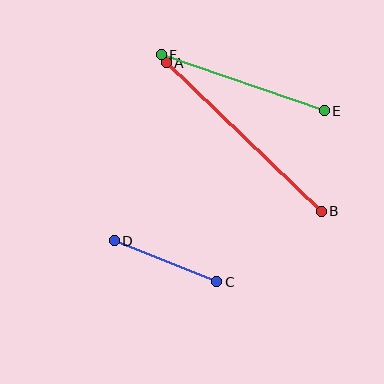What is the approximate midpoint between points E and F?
The midpoint is at approximately (243, 83) pixels.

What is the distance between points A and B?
The distance is approximately 215 pixels.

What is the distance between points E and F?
The distance is approximately 172 pixels.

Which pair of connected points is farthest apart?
Points A and B are farthest apart.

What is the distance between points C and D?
The distance is approximately 110 pixels.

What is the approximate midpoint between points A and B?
The midpoint is at approximately (244, 137) pixels.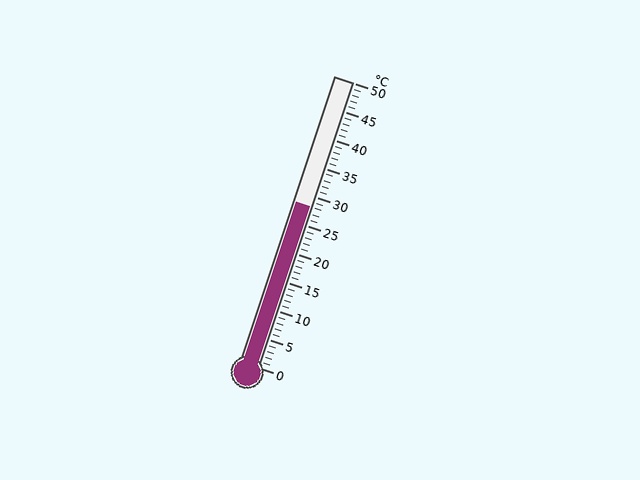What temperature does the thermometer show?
The thermometer shows approximately 28°C.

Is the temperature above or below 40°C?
The temperature is below 40°C.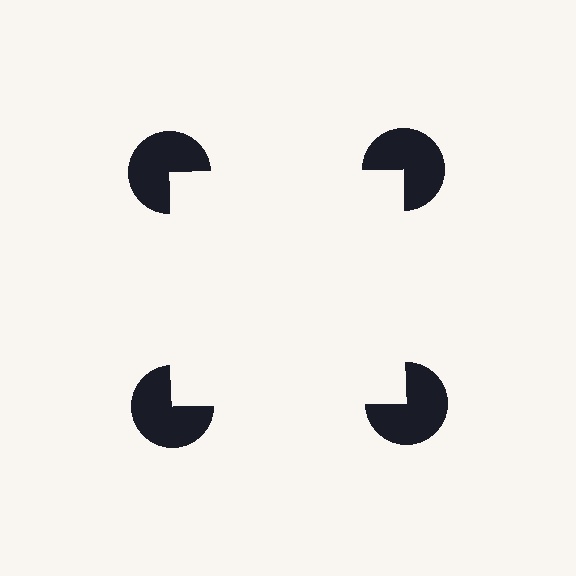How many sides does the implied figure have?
4 sides.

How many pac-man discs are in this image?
There are 4 — one at each vertex of the illusory square.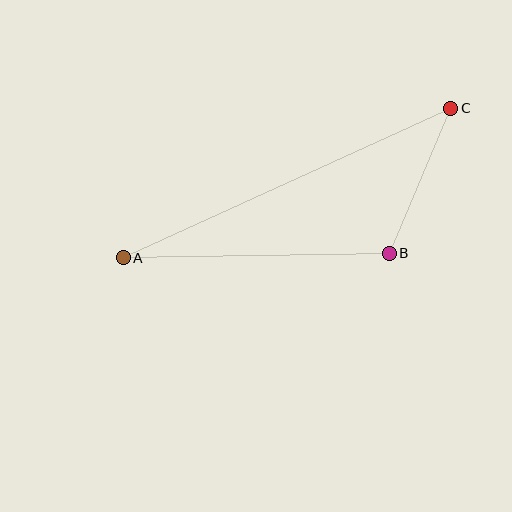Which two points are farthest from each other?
Points A and C are farthest from each other.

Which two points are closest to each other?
Points B and C are closest to each other.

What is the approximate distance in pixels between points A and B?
The distance between A and B is approximately 266 pixels.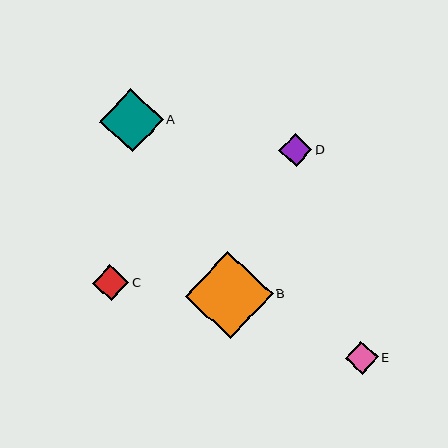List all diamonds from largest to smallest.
From largest to smallest: B, A, C, D, E.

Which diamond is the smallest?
Diamond E is the smallest with a size of approximately 33 pixels.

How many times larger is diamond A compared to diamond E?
Diamond A is approximately 2.0 times the size of diamond E.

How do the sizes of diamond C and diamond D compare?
Diamond C and diamond D are approximately the same size.